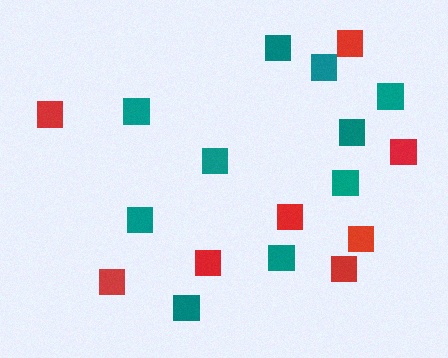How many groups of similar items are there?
There are 2 groups: one group of red squares (8) and one group of teal squares (10).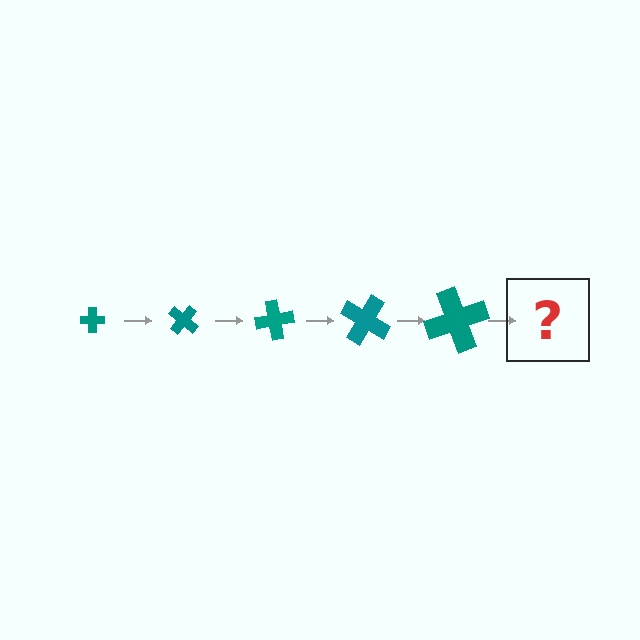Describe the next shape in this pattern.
It should be a cross, larger than the previous one and rotated 200 degrees from the start.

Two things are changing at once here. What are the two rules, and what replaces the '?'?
The two rules are that the cross grows larger each step and it rotates 40 degrees each step. The '?' should be a cross, larger than the previous one and rotated 200 degrees from the start.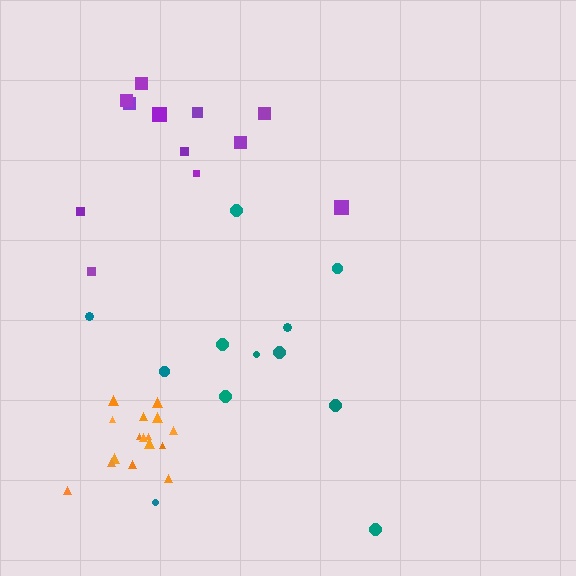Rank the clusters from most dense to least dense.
orange, purple, teal.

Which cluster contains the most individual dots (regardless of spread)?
Orange (16).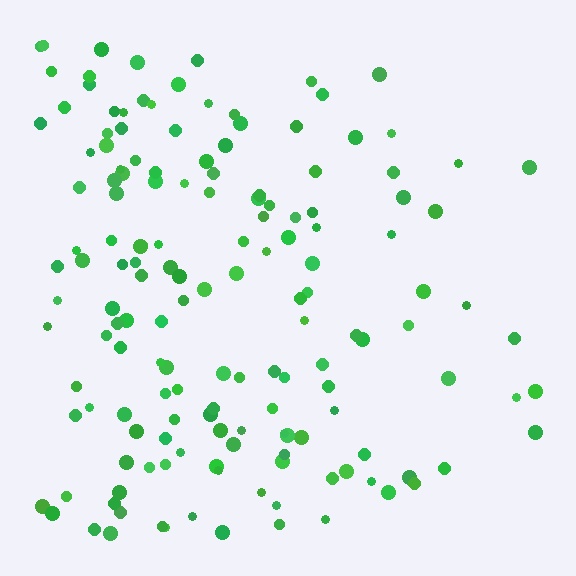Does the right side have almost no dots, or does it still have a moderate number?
Still a moderate number, just noticeably fewer than the left.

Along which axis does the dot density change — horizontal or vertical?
Horizontal.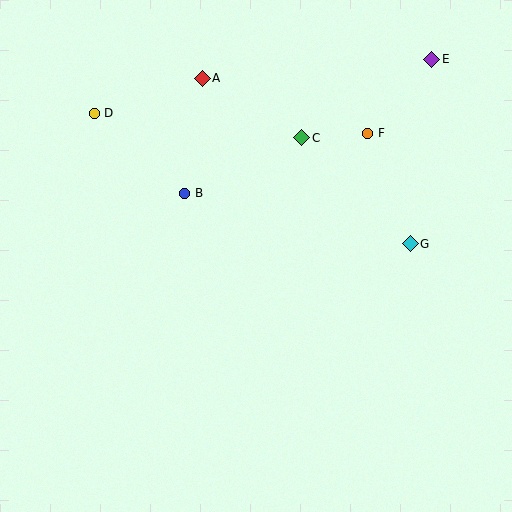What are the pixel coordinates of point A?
Point A is at (202, 78).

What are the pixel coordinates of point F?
Point F is at (368, 133).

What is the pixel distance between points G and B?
The distance between G and B is 231 pixels.